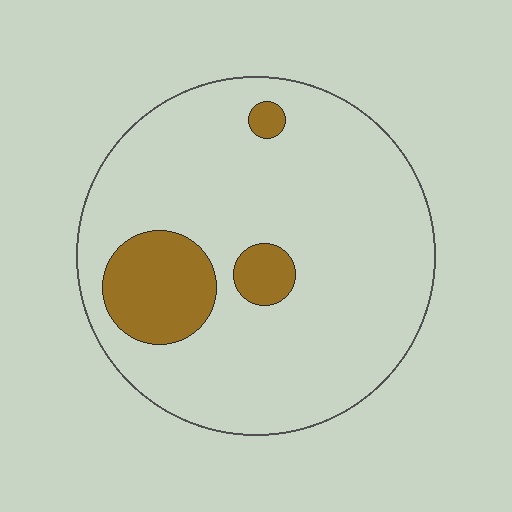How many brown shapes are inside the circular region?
3.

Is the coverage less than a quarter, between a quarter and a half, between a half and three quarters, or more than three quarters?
Less than a quarter.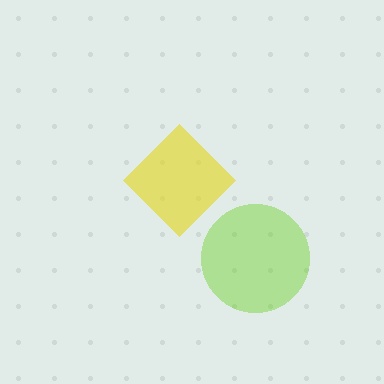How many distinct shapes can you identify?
There are 2 distinct shapes: a lime circle, a yellow diamond.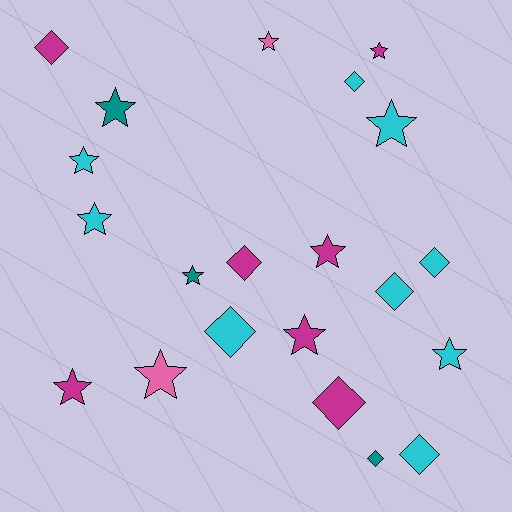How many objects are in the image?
There are 21 objects.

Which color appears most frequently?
Cyan, with 9 objects.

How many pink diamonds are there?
There are no pink diamonds.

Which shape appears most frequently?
Star, with 12 objects.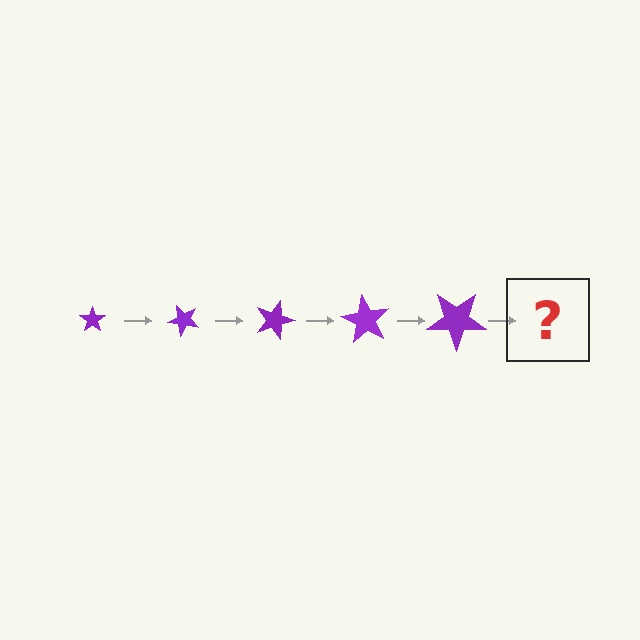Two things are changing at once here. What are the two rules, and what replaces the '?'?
The two rules are that the star grows larger each step and it rotates 45 degrees each step. The '?' should be a star, larger than the previous one and rotated 225 degrees from the start.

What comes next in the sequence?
The next element should be a star, larger than the previous one and rotated 225 degrees from the start.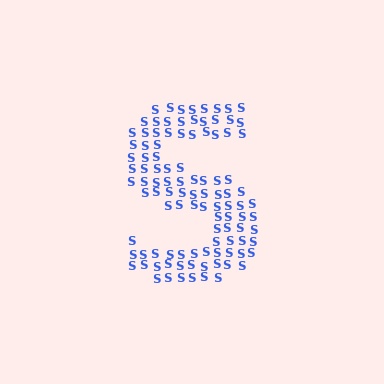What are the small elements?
The small elements are letter S's.